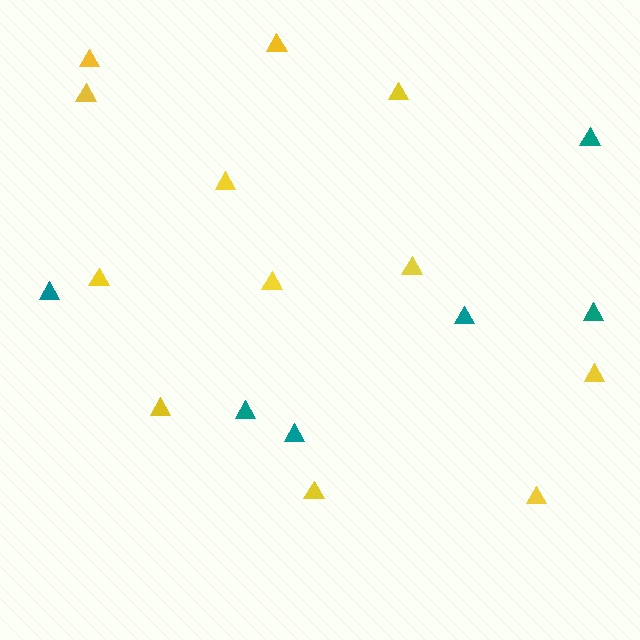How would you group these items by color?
There are 2 groups: one group of yellow triangles (12) and one group of teal triangles (6).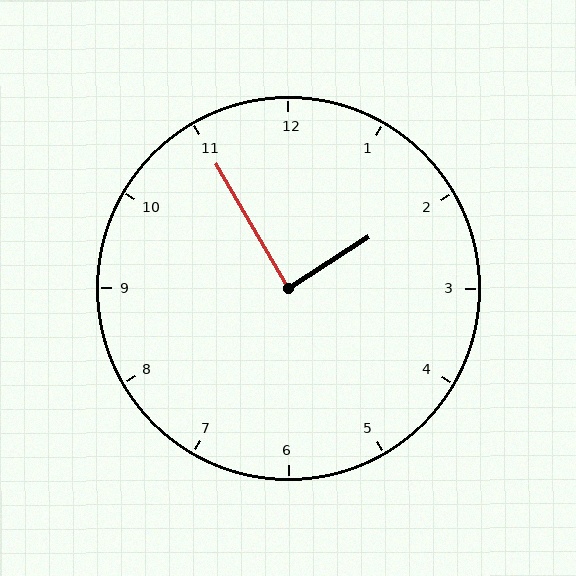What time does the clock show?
1:55.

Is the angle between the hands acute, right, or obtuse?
It is right.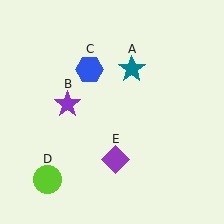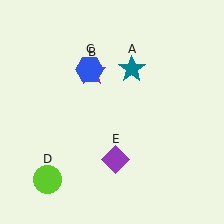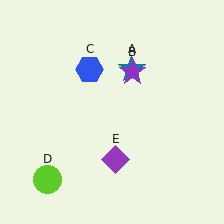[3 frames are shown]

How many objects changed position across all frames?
1 object changed position: purple star (object B).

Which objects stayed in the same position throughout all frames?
Teal star (object A) and blue hexagon (object C) and lime circle (object D) and purple diamond (object E) remained stationary.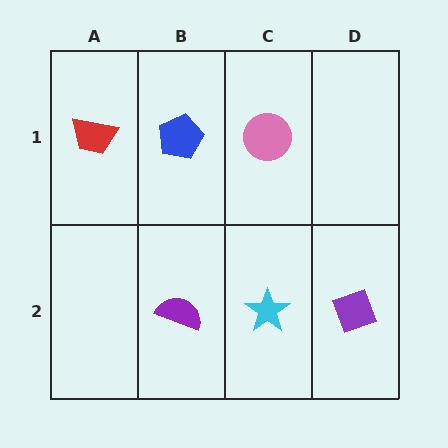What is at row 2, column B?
A purple semicircle.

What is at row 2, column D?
A purple diamond.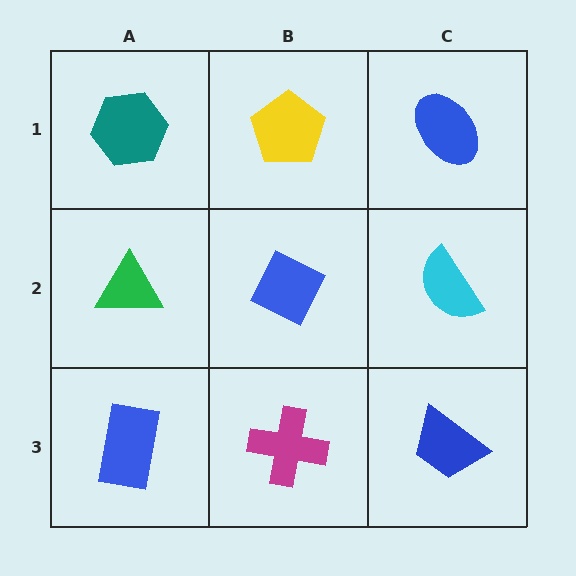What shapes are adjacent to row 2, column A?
A teal hexagon (row 1, column A), a blue rectangle (row 3, column A), a blue diamond (row 2, column B).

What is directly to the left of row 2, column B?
A green triangle.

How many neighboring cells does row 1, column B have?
3.